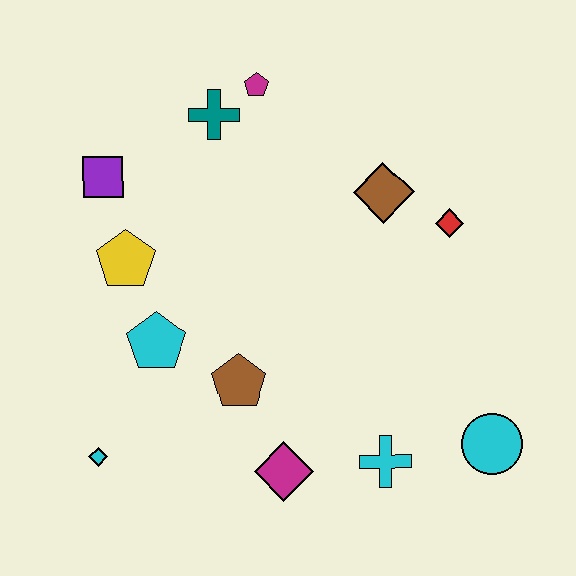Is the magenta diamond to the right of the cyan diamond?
Yes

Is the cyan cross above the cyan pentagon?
No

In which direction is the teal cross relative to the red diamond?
The teal cross is to the left of the red diamond.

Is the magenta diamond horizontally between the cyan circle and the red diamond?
No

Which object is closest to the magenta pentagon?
The teal cross is closest to the magenta pentagon.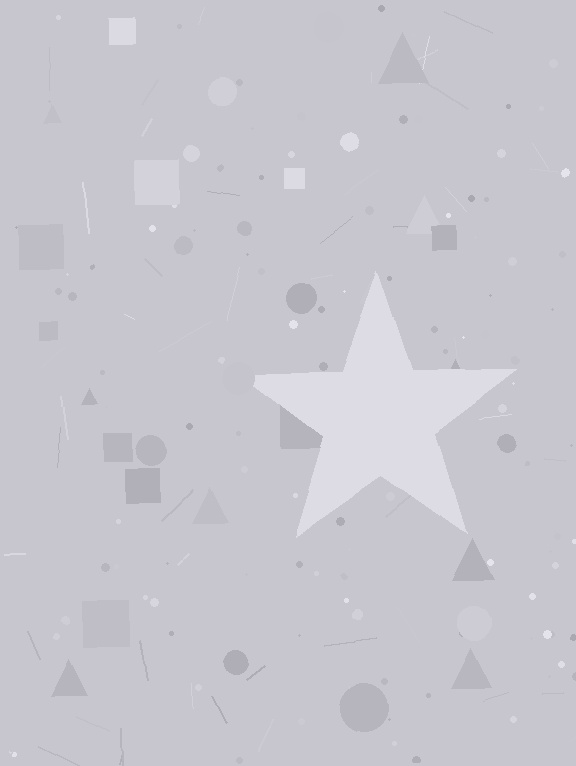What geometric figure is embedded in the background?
A star is embedded in the background.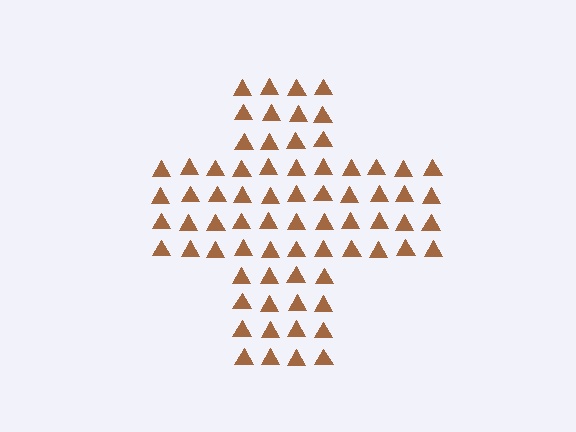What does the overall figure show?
The overall figure shows a cross.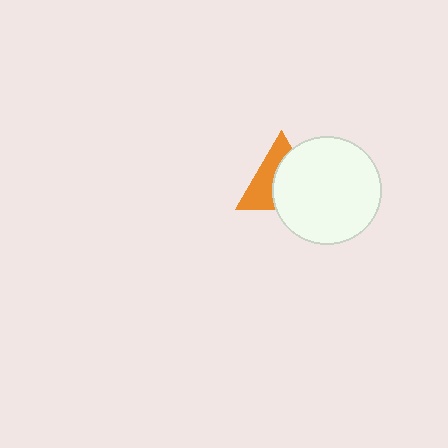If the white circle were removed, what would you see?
You would see the complete orange triangle.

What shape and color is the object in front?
The object in front is a white circle.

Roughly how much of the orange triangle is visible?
A small part of it is visible (roughly 45%).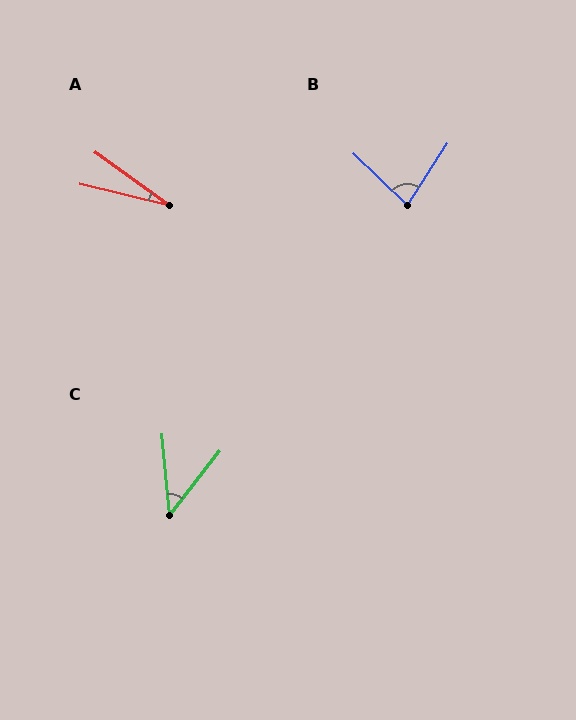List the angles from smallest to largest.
A (23°), C (44°), B (79°).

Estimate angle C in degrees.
Approximately 44 degrees.